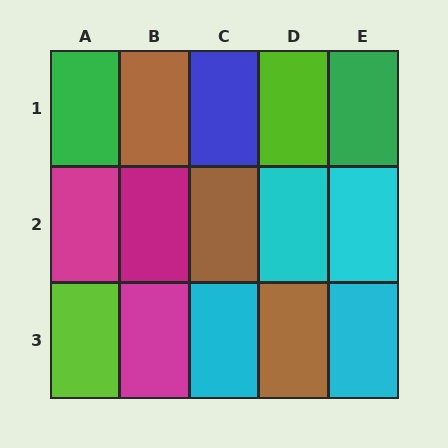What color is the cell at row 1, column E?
Green.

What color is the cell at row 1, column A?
Green.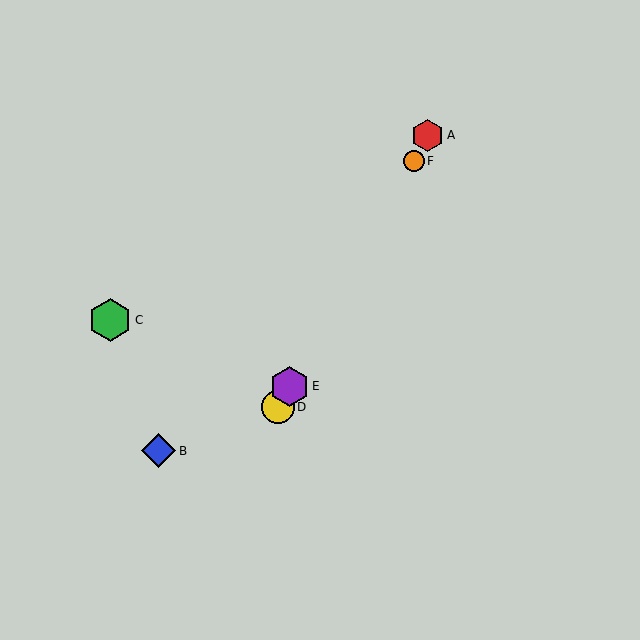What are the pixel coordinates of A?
Object A is at (428, 135).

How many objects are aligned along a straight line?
4 objects (A, D, E, F) are aligned along a straight line.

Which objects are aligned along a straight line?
Objects A, D, E, F are aligned along a straight line.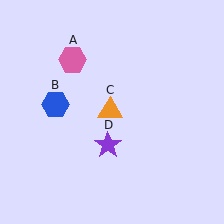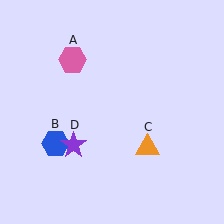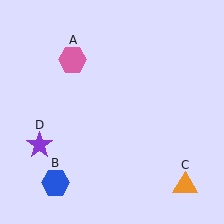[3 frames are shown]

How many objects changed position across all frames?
3 objects changed position: blue hexagon (object B), orange triangle (object C), purple star (object D).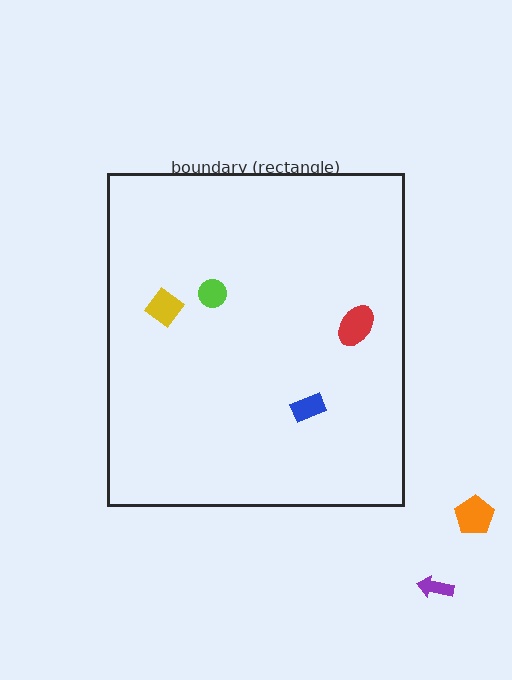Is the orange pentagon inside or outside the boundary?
Outside.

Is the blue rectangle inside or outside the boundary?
Inside.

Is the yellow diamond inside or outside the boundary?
Inside.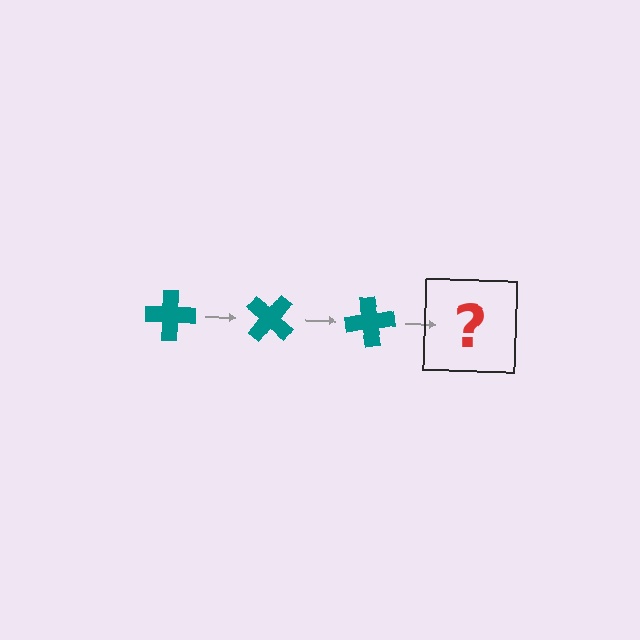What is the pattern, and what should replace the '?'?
The pattern is that the cross rotates 40 degrees each step. The '?' should be a teal cross rotated 120 degrees.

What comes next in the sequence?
The next element should be a teal cross rotated 120 degrees.